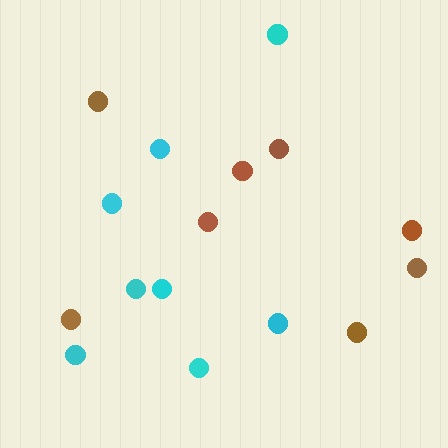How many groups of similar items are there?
There are 2 groups: one group of cyan circles (8) and one group of brown circles (8).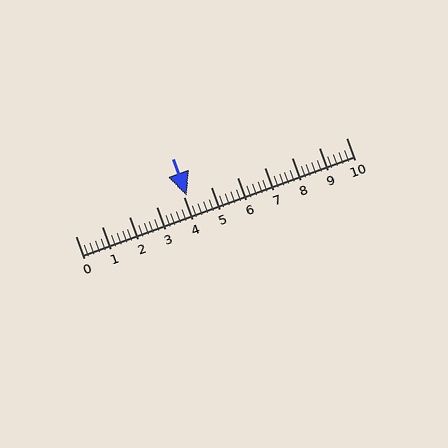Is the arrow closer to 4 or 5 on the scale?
The arrow is closer to 4.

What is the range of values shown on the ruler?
The ruler shows values from 0 to 10.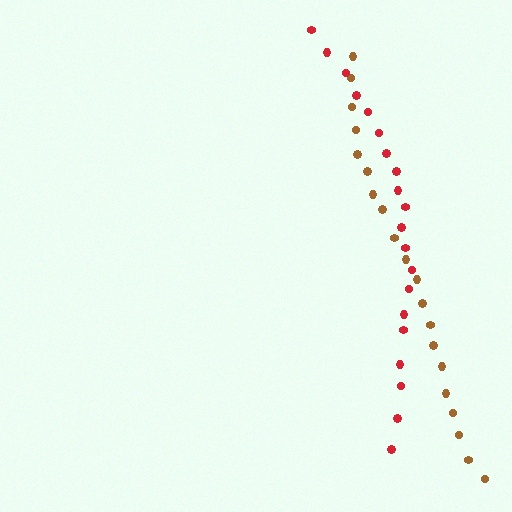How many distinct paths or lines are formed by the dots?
There are 2 distinct paths.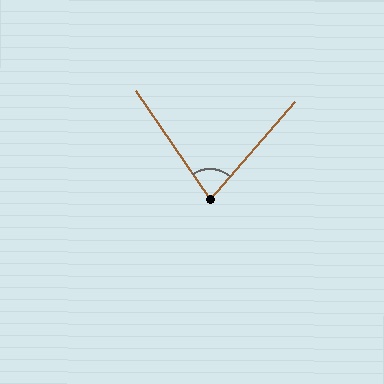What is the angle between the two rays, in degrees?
Approximately 75 degrees.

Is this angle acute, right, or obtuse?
It is acute.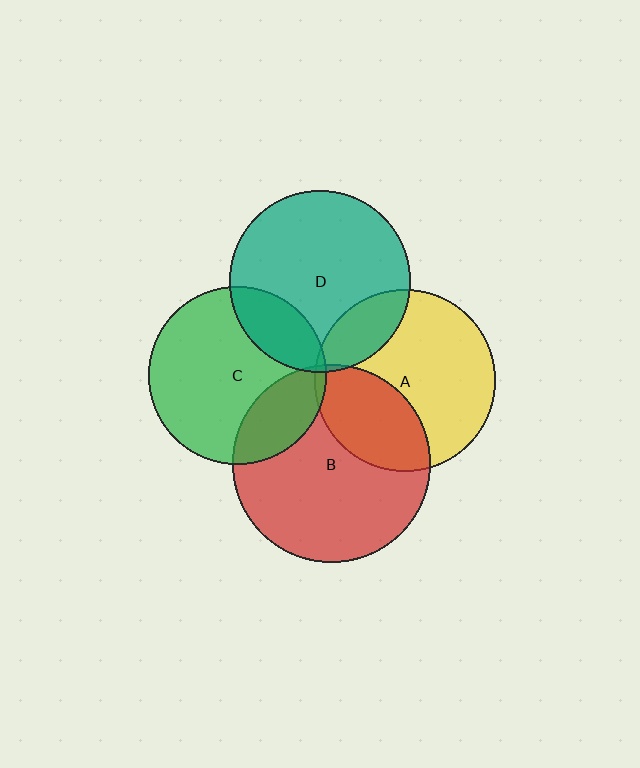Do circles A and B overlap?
Yes.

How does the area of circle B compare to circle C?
Approximately 1.2 times.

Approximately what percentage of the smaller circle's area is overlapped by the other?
Approximately 35%.